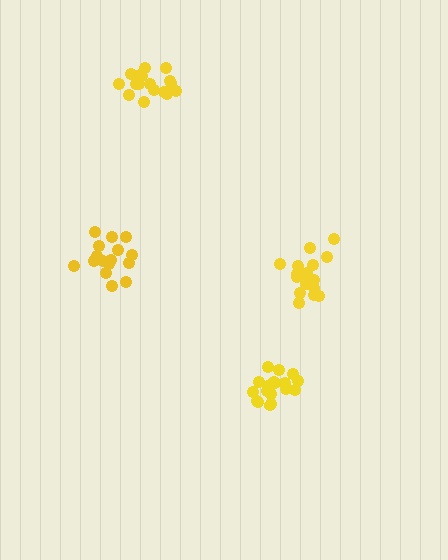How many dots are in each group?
Group 1: 18 dots, Group 2: 18 dots, Group 3: 17 dots, Group 4: 16 dots (69 total).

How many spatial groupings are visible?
There are 4 spatial groupings.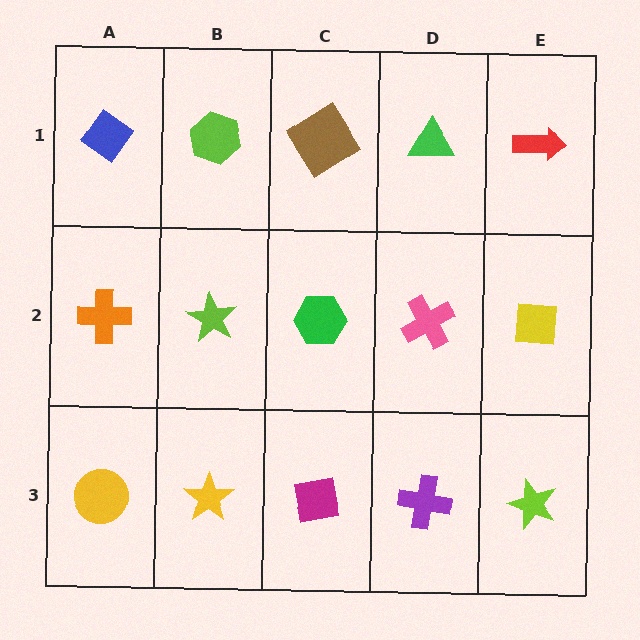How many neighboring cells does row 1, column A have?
2.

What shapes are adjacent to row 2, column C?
A brown diamond (row 1, column C), a magenta square (row 3, column C), a lime star (row 2, column B), a pink cross (row 2, column D).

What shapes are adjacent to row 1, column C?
A green hexagon (row 2, column C), a lime hexagon (row 1, column B), a green triangle (row 1, column D).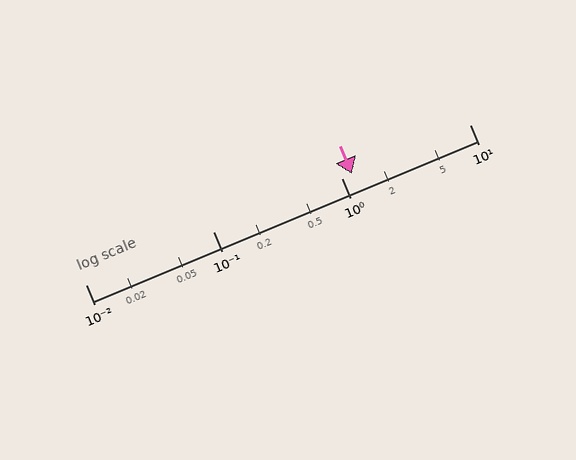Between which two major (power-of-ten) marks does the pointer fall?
The pointer is between 1 and 10.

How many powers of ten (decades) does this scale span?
The scale spans 3 decades, from 0.01 to 10.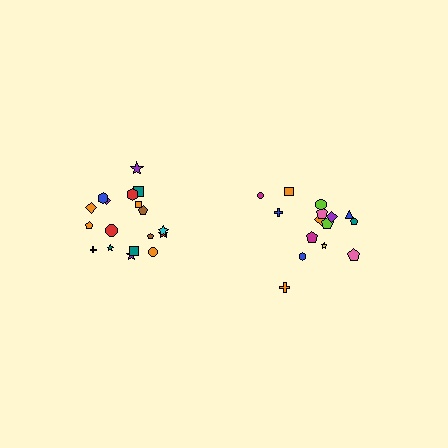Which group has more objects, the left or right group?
The left group.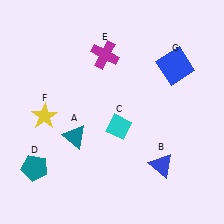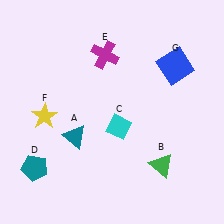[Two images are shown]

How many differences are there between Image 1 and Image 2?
There is 1 difference between the two images.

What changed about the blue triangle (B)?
In Image 1, B is blue. In Image 2, it changed to green.